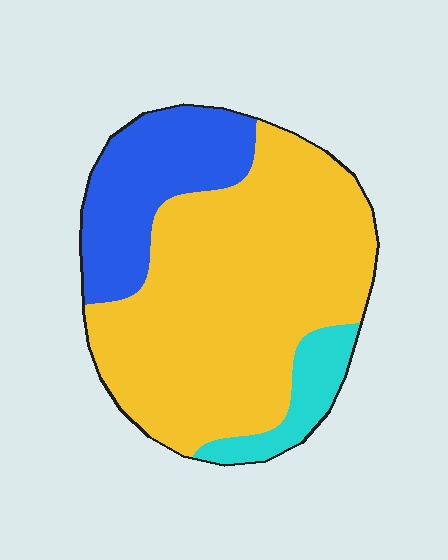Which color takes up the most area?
Yellow, at roughly 70%.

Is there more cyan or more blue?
Blue.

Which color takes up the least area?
Cyan, at roughly 10%.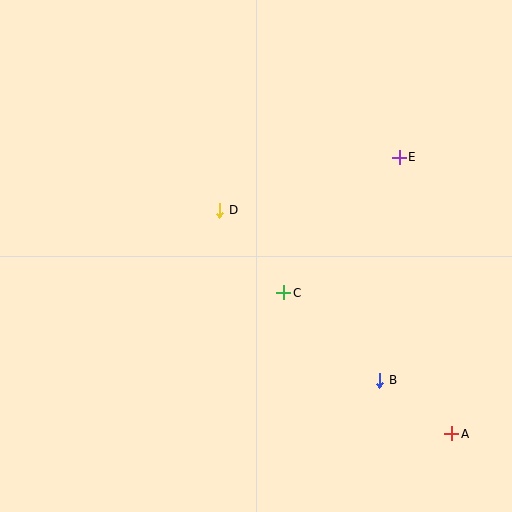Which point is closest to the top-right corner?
Point E is closest to the top-right corner.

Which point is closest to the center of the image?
Point C at (284, 293) is closest to the center.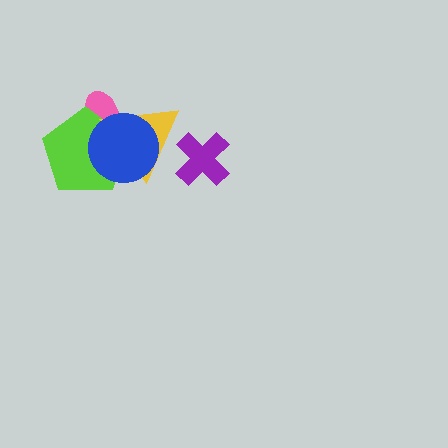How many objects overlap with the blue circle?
3 objects overlap with the blue circle.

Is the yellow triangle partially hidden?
Yes, it is partially covered by another shape.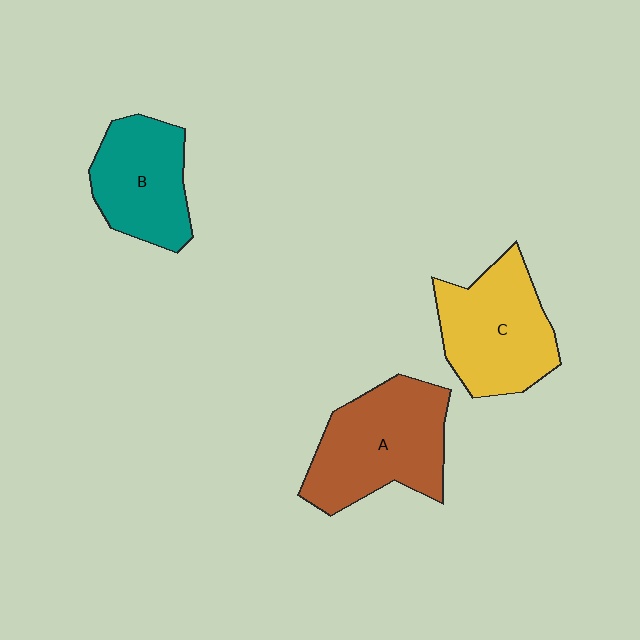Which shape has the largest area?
Shape A (brown).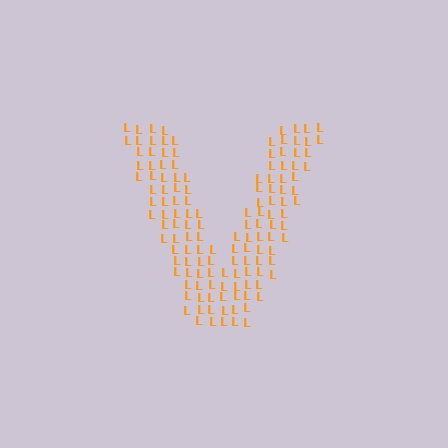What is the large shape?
The large shape is the letter V.